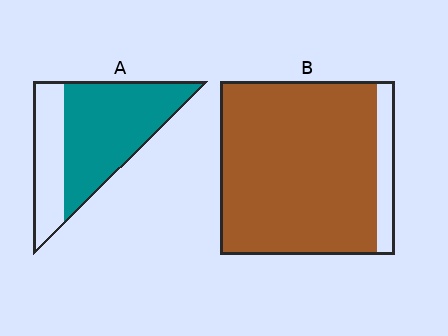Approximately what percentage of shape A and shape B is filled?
A is approximately 70% and B is approximately 90%.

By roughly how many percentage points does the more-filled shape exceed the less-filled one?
By roughly 20 percentage points (B over A).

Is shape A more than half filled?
Yes.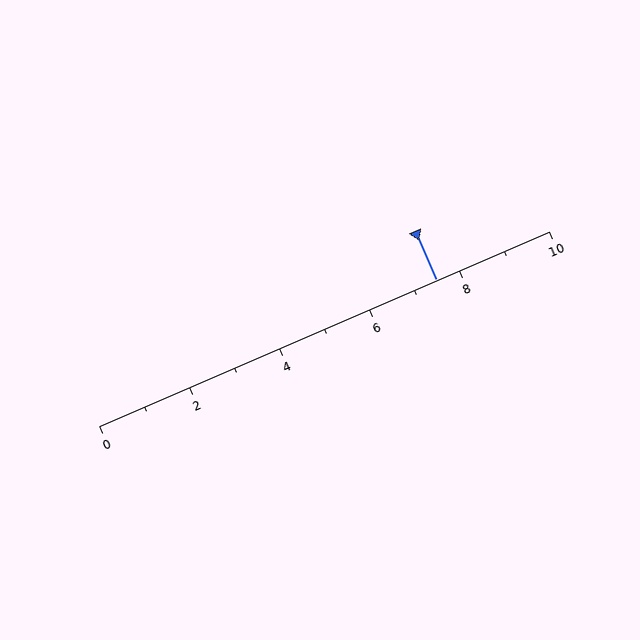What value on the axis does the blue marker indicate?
The marker indicates approximately 7.5.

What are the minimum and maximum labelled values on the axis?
The axis runs from 0 to 10.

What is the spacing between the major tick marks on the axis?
The major ticks are spaced 2 apart.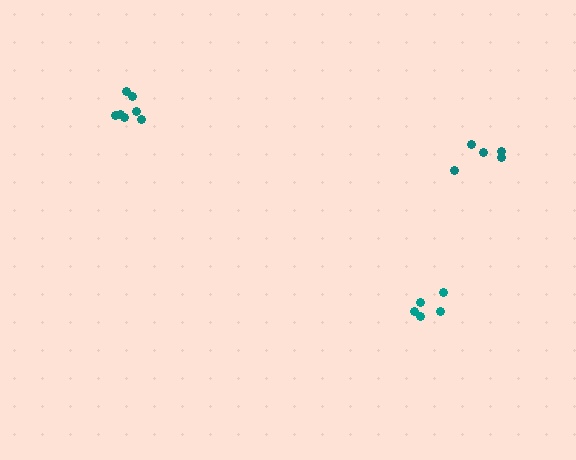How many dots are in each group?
Group 1: 5 dots, Group 2: 7 dots, Group 3: 5 dots (17 total).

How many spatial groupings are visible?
There are 3 spatial groupings.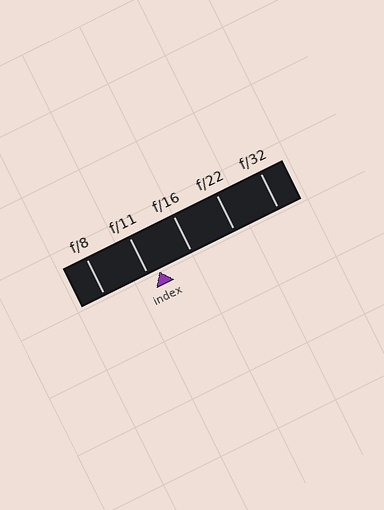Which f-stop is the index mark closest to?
The index mark is closest to f/11.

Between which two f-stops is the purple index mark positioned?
The index mark is between f/11 and f/16.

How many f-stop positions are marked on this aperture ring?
There are 5 f-stop positions marked.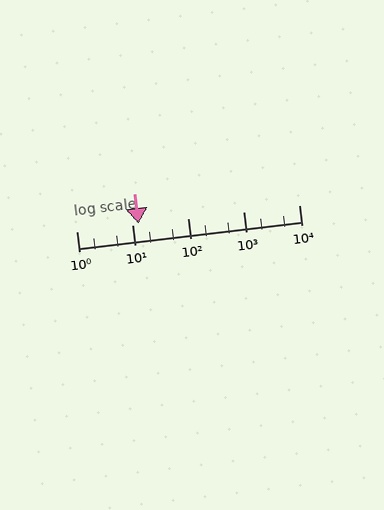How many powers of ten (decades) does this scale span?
The scale spans 4 decades, from 1 to 10000.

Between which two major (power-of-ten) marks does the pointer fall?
The pointer is between 10 and 100.